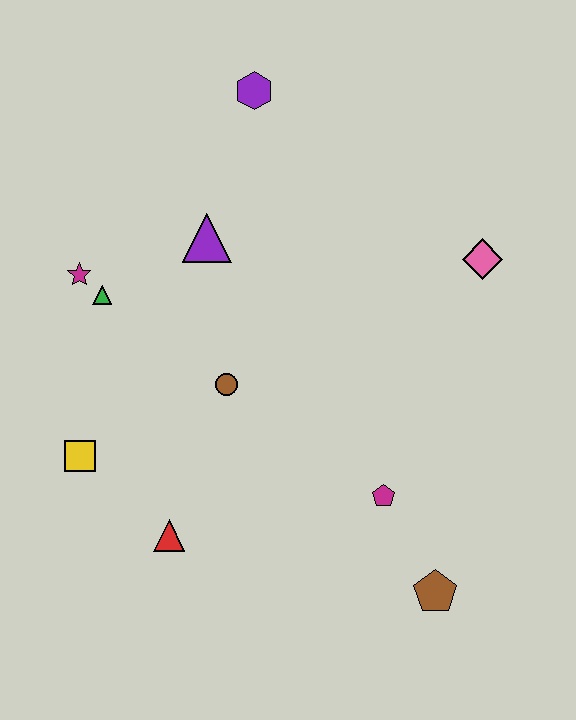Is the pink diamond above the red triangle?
Yes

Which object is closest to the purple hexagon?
The purple triangle is closest to the purple hexagon.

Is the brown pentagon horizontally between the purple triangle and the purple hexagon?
No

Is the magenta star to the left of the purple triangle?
Yes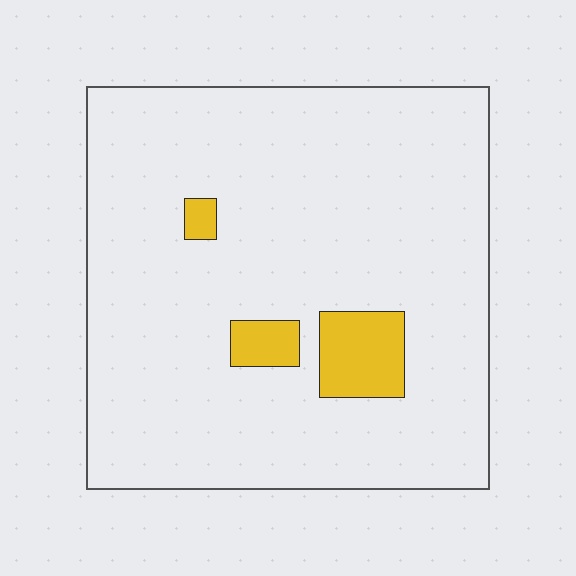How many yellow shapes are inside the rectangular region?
3.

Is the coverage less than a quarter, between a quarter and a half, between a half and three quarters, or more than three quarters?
Less than a quarter.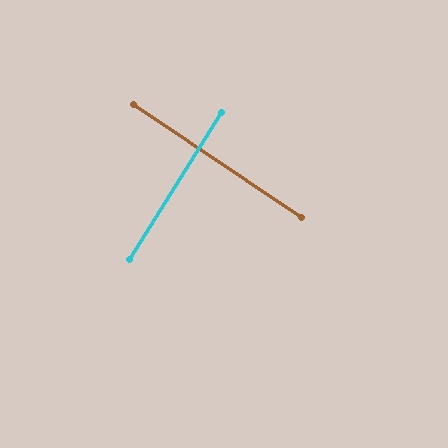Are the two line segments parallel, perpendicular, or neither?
Perpendicular — they meet at approximately 88°.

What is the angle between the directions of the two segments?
Approximately 88 degrees.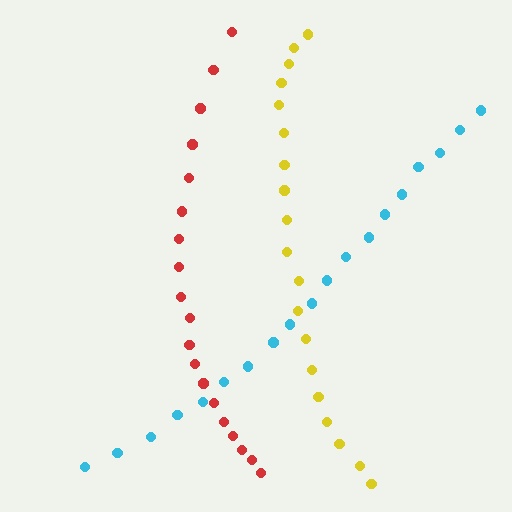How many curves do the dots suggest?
There are 3 distinct paths.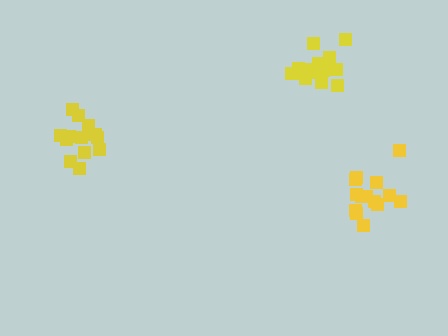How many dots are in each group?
Group 1: 13 dots, Group 2: 16 dots, Group 3: 14 dots (43 total).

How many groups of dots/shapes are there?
There are 3 groups.